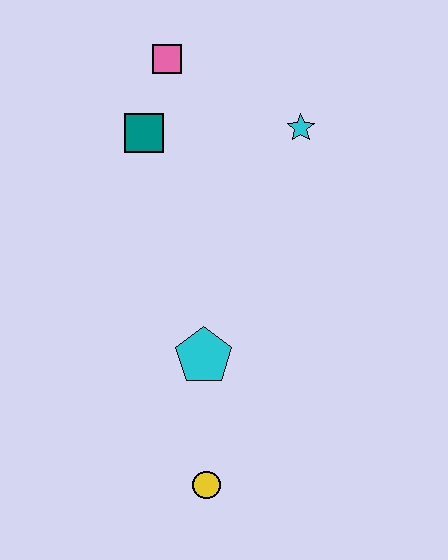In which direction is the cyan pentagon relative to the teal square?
The cyan pentagon is below the teal square.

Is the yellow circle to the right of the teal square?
Yes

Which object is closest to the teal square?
The pink square is closest to the teal square.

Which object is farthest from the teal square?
The yellow circle is farthest from the teal square.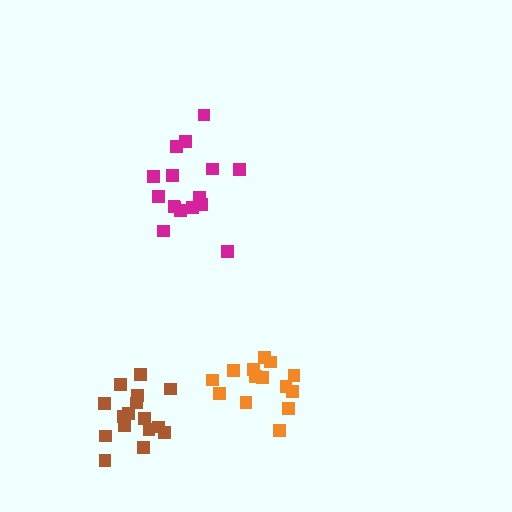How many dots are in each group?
Group 1: 14 dots, Group 2: 16 dots, Group 3: 16 dots (46 total).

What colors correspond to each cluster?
The clusters are colored: orange, brown, magenta.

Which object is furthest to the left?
The brown cluster is leftmost.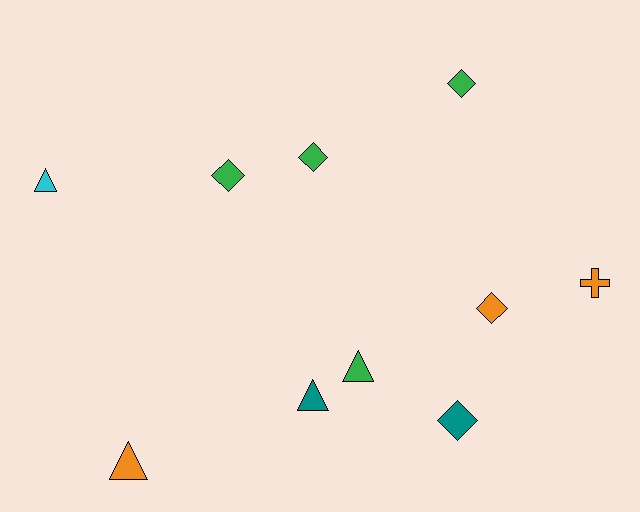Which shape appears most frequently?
Diamond, with 5 objects.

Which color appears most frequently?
Green, with 4 objects.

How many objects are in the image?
There are 10 objects.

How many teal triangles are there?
There is 1 teal triangle.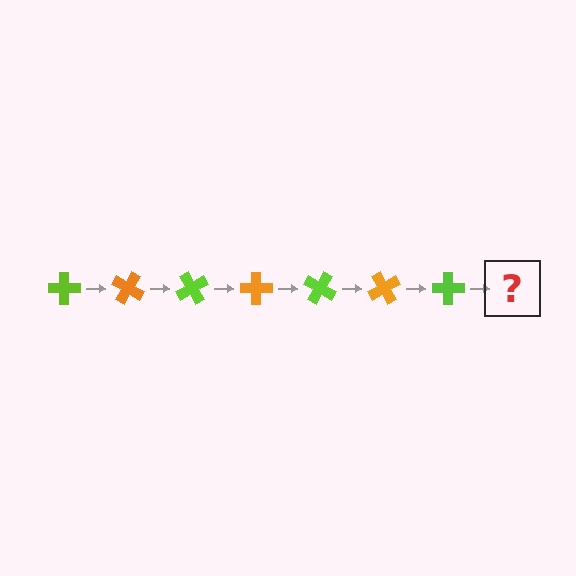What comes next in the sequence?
The next element should be an orange cross, rotated 210 degrees from the start.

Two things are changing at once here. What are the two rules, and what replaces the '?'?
The two rules are that it rotates 30 degrees each step and the color cycles through lime and orange. The '?' should be an orange cross, rotated 210 degrees from the start.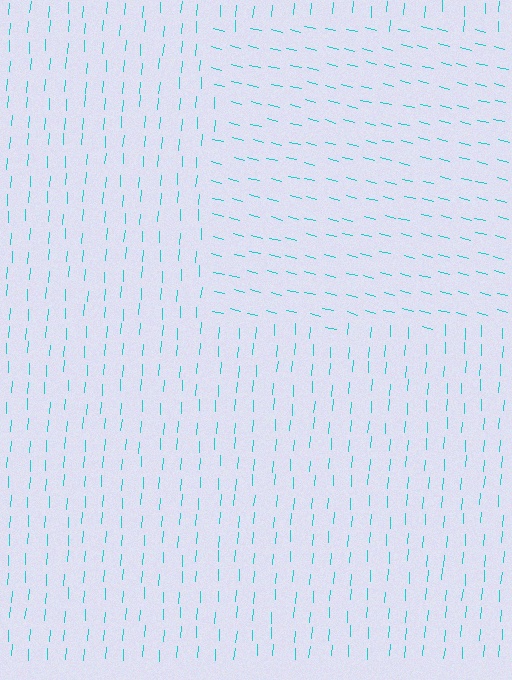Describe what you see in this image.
The image is filled with small cyan line segments. A rectangle region in the image has lines oriented differently from the surrounding lines, creating a visible texture boundary.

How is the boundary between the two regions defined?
The boundary is defined purely by a change in line orientation (approximately 79 degrees difference). All lines are the same color and thickness.